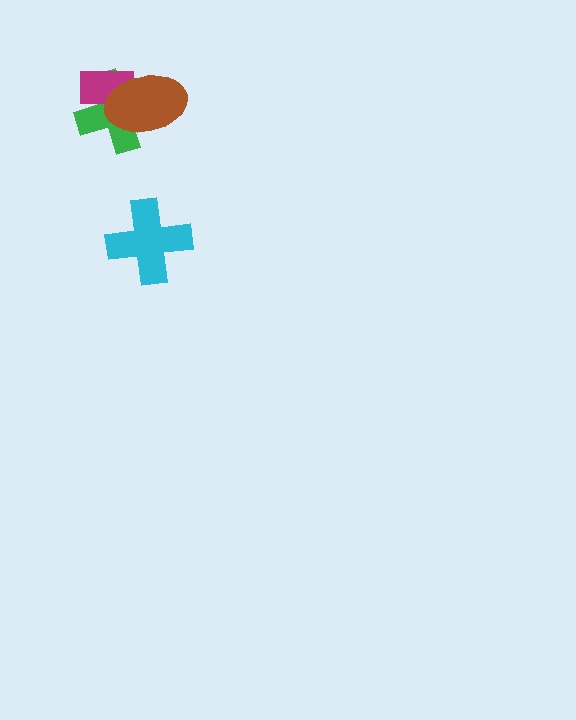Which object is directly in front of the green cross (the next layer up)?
The magenta rectangle is directly in front of the green cross.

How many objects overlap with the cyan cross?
0 objects overlap with the cyan cross.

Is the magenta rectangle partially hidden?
Yes, it is partially covered by another shape.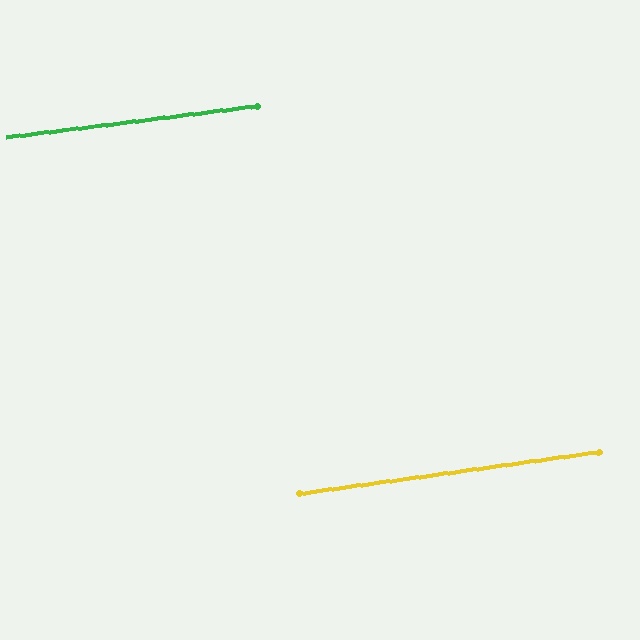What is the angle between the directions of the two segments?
Approximately 1 degree.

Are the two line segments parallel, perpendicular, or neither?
Parallel — their directions differ by only 0.7°.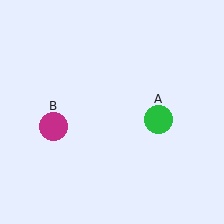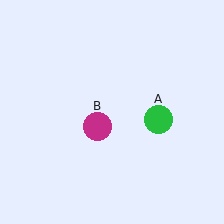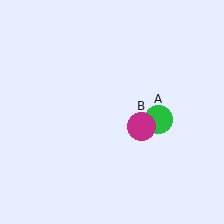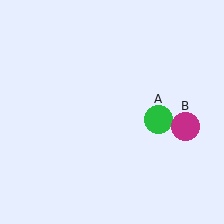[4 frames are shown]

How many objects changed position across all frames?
1 object changed position: magenta circle (object B).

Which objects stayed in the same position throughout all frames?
Green circle (object A) remained stationary.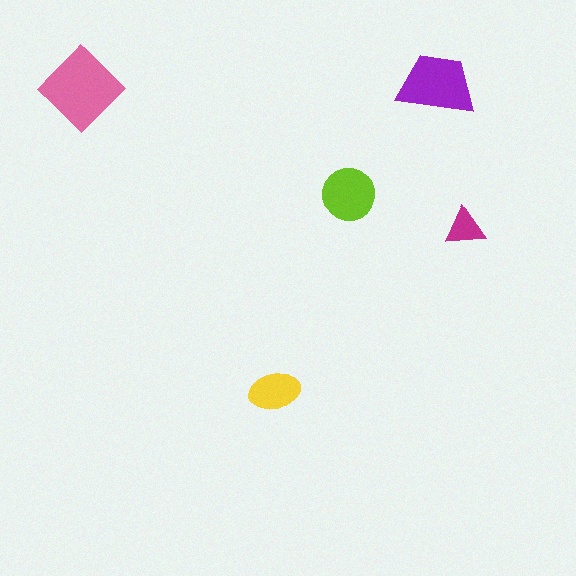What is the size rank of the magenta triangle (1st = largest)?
5th.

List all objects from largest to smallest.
The pink diamond, the purple trapezoid, the lime circle, the yellow ellipse, the magenta triangle.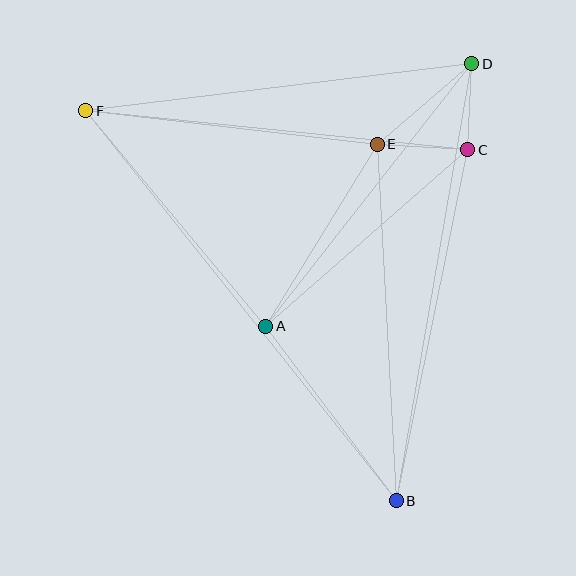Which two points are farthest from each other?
Points B and F are farthest from each other.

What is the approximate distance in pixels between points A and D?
The distance between A and D is approximately 334 pixels.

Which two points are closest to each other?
Points C and D are closest to each other.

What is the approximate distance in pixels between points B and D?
The distance between B and D is approximately 443 pixels.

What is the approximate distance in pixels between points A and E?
The distance between A and E is approximately 214 pixels.